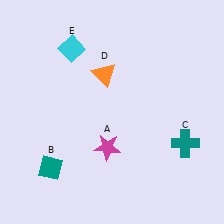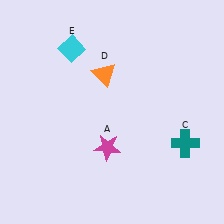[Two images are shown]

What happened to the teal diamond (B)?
The teal diamond (B) was removed in Image 2. It was in the bottom-left area of Image 1.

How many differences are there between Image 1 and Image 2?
There is 1 difference between the two images.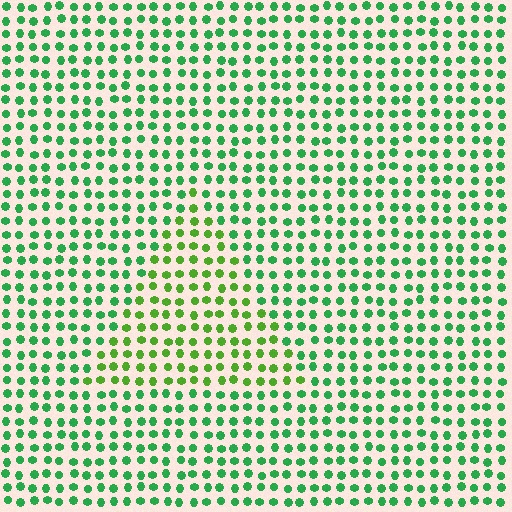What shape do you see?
I see a triangle.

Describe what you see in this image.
The image is filled with small green elements in a uniform arrangement. A triangle-shaped region is visible where the elements are tinted to a slightly different hue, forming a subtle color boundary.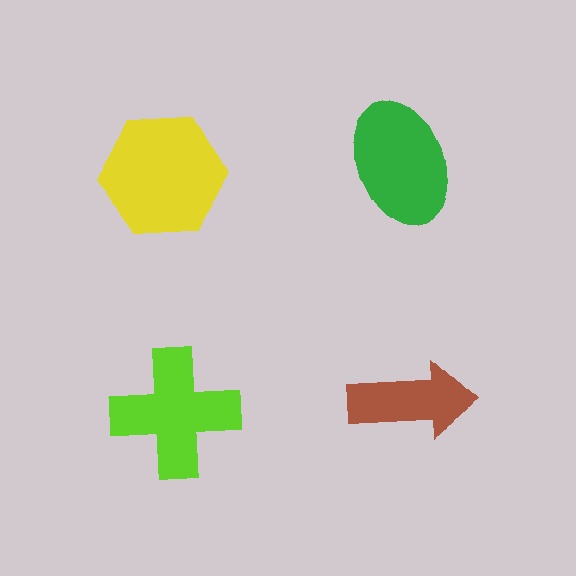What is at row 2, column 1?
A lime cross.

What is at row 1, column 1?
A yellow hexagon.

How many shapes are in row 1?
2 shapes.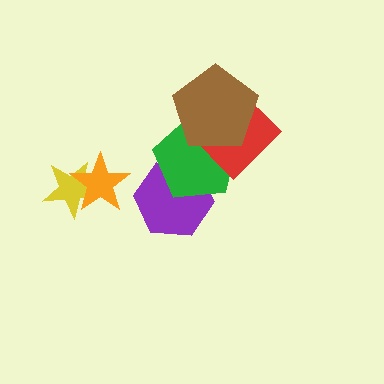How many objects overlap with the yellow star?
1 object overlaps with the yellow star.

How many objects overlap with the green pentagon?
3 objects overlap with the green pentagon.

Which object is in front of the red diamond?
The brown pentagon is in front of the red diamond.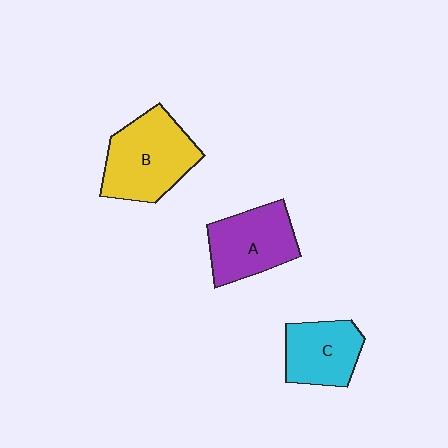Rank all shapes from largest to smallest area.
From largest to smallest: B (yellow), A (purple), C (cyan).